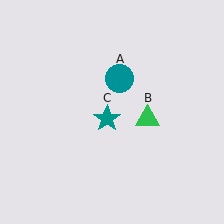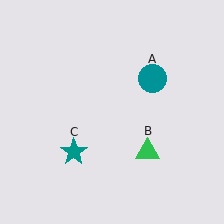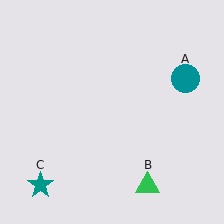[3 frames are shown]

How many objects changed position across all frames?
3 objects changed position: teal circle (object A), green triangle (object B), teal star (object C).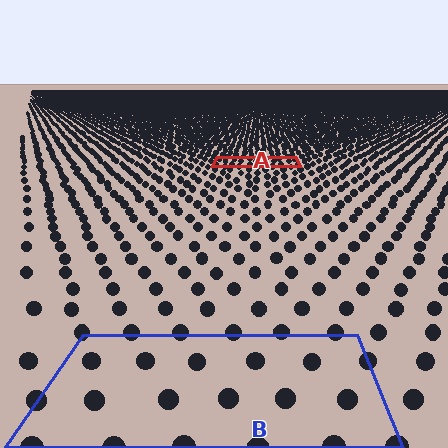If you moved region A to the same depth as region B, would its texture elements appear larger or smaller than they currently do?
They would appear larger. At a closer depth, the same texture elements are projected at a bigger on-screen size.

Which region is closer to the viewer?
Region B is closer. The texture elements there are larger and more spread out.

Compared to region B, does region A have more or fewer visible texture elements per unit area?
Region A has more texture elements per unit area — they are packed more densely because it is farther away.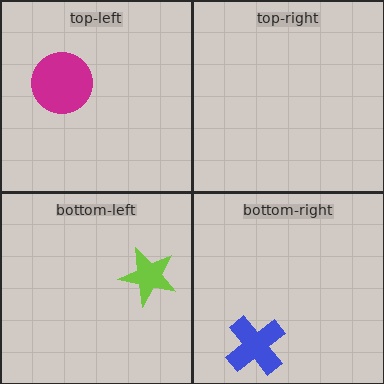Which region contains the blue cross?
The bottom-right region.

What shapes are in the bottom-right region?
The blue cross.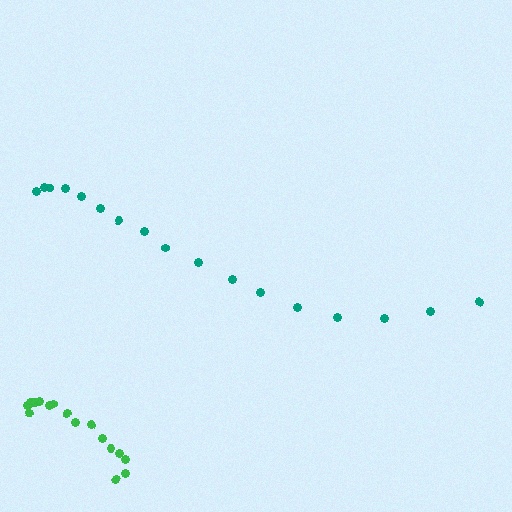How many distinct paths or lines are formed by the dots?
There are 2 distinct paths.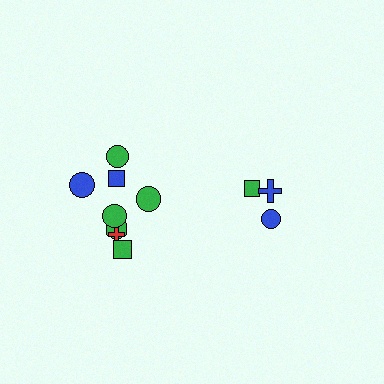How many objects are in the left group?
There are 8 objects.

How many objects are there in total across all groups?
There are 11 objects.